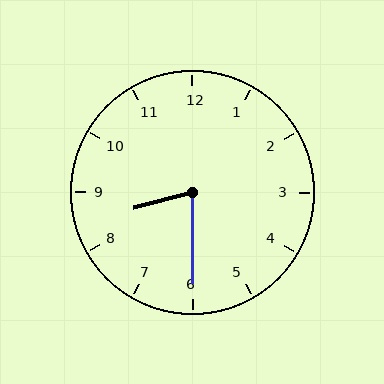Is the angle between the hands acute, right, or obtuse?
It is acute.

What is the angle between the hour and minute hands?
Approximately 75 degrees.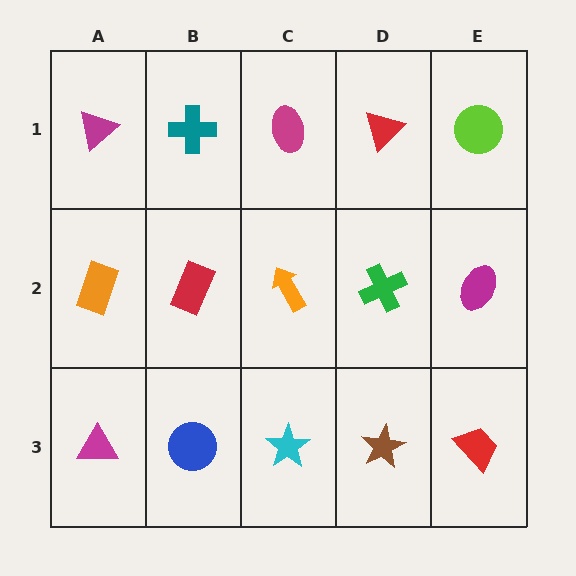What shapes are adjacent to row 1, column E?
A magenta ellipse (row 2, column E), a red triangle (row 1, column D).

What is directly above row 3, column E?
A magenta ellipse.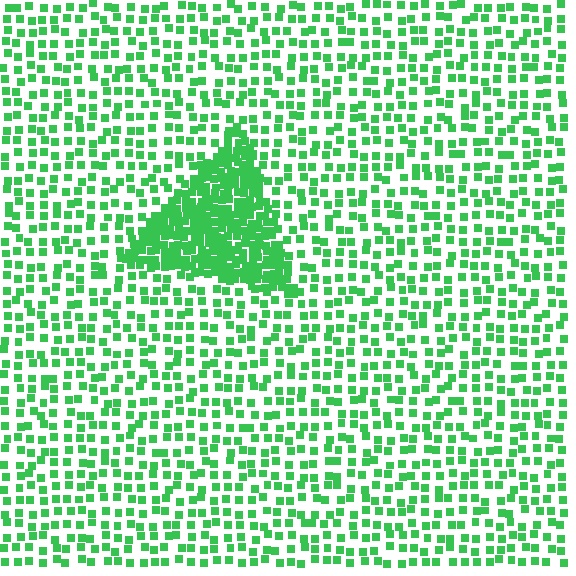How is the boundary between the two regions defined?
The boundary is defined by a change in element density (approximately 2.9x ratio). All elements are the same color, size, and shape.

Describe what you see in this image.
The image contains small green elements arranged at two different densities. A triangle-shaped region is visible where the elements are more densely packed than the surrounding area.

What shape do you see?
I see a triangle.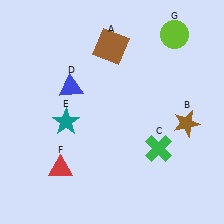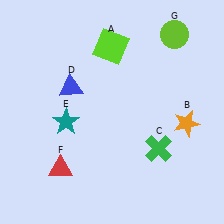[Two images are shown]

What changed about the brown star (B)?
In Image 1, B is brown. In Image 2, it changed to orange.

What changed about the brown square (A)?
In Image 1, A is brown. In Image 2, it changed to lime.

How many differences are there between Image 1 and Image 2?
There are 2 differences between the two images.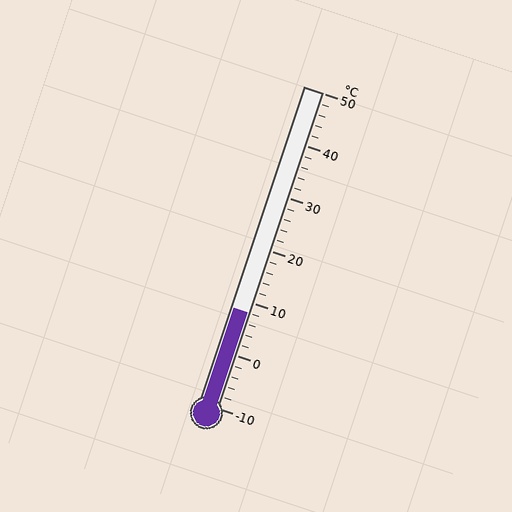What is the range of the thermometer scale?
The thermometer scale ranges from -10°C to 50°C.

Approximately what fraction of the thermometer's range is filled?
The thermometer is filled to approximately 30% of its range.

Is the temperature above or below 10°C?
The temperature is below 10°C.